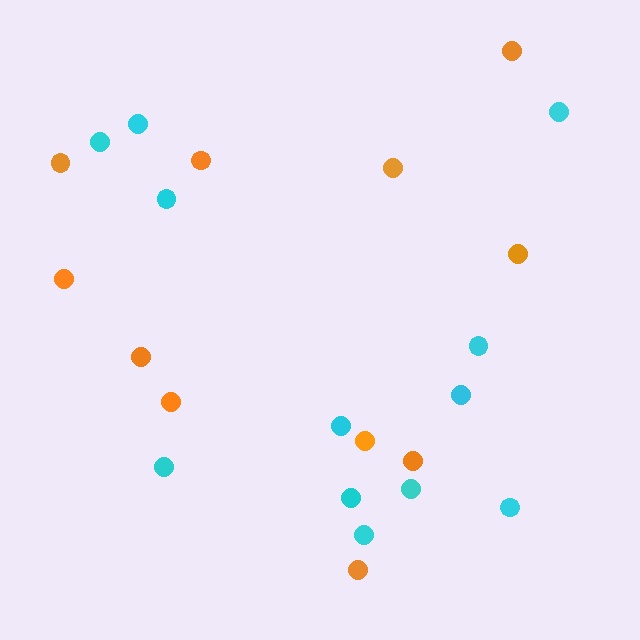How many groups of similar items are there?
There are 2 groups: one group of orange circles (11) and one group of cyan circles (12).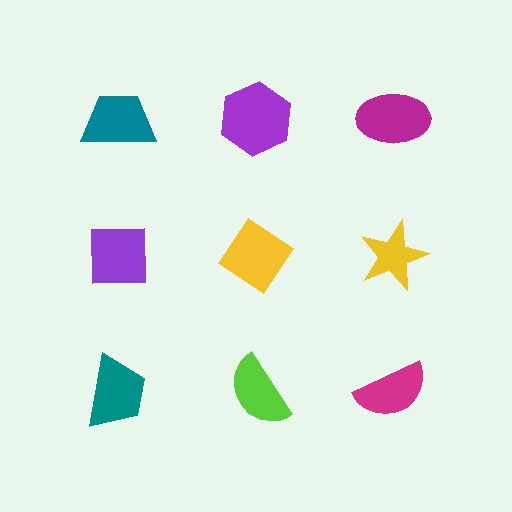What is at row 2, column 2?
A yellow diamond.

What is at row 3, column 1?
A teal trapezoid.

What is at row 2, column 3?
A yellow star.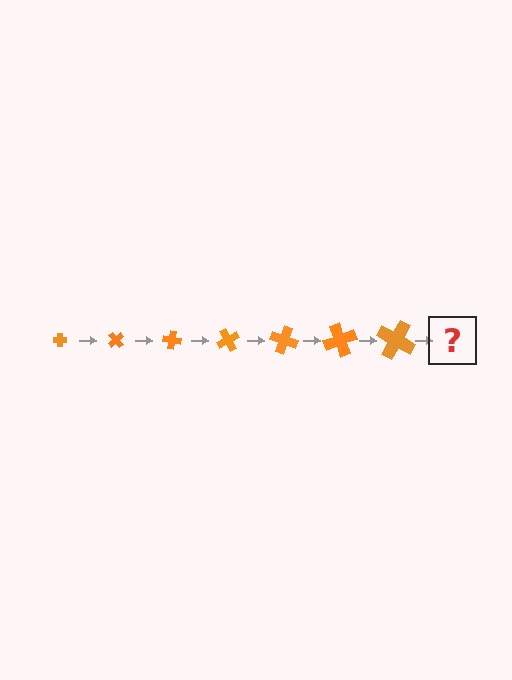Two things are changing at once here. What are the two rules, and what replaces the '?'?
The two rules are that the cross grows larger each step and it rotates 50 degrees each step. The '?' should be a cross, larger than the previous one and rotated 350 degrees from the start.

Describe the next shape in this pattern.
It should be a cross, larger than the previous one and rotated 350 degrees from the start.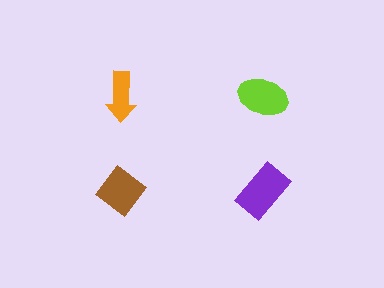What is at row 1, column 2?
A lime ellipse.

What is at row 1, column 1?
An orange arrow.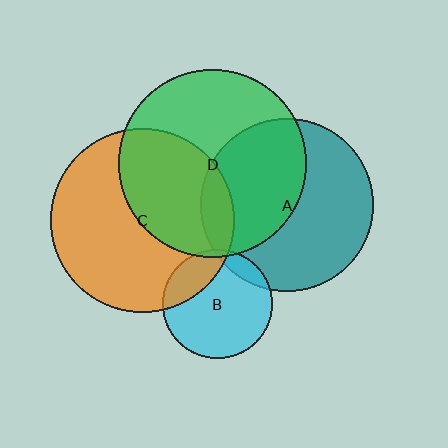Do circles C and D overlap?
Yes.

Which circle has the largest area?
Circle D (green).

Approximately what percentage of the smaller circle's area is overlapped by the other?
Approximately 40%.